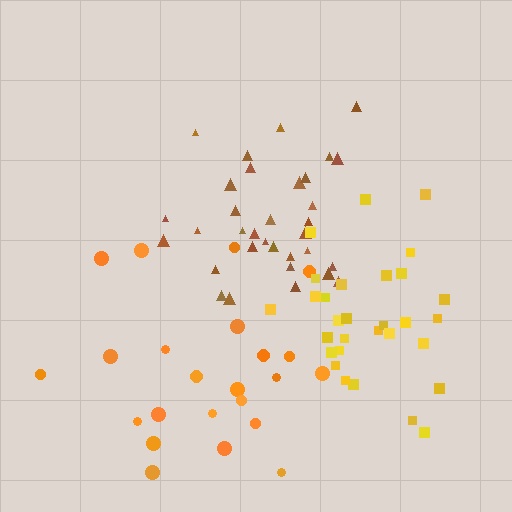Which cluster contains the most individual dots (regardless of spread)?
Brown (34).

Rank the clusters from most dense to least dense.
yellow, brown, orange.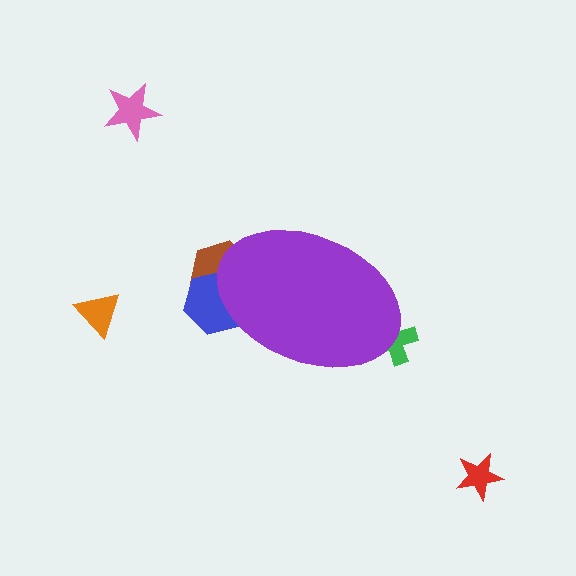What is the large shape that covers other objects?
A purple ellipse.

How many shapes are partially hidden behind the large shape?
3 shapes are partially hidden.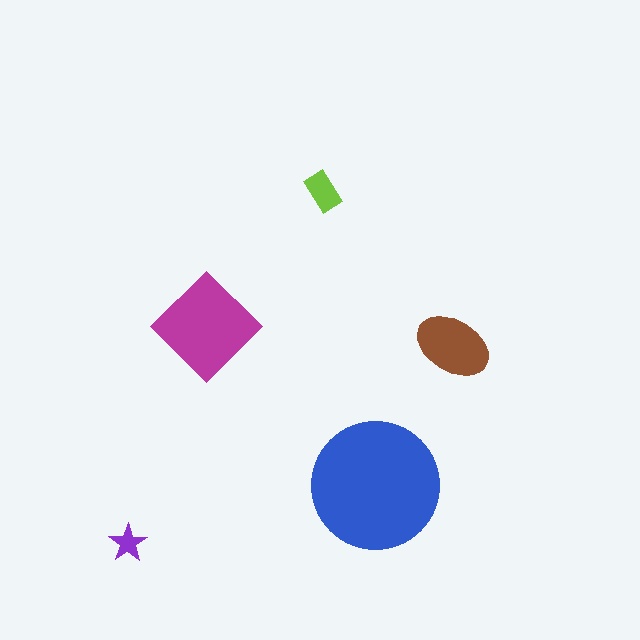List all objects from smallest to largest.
The purple star, the lime rectangle, the brown ellipse, the magenta diamond, the blue circle.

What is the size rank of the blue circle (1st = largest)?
1st.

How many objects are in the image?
There are 5 objects in the image.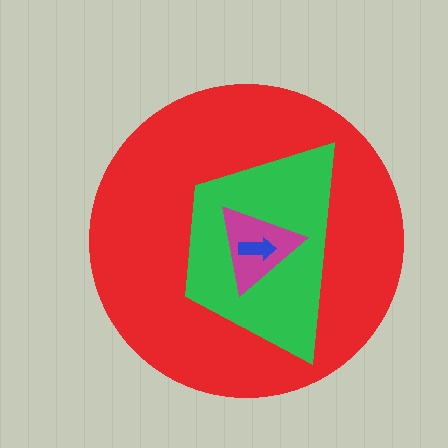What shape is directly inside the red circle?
The green trapezoid.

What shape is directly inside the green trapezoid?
The magenta triangle.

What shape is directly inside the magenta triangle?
The blue arrow.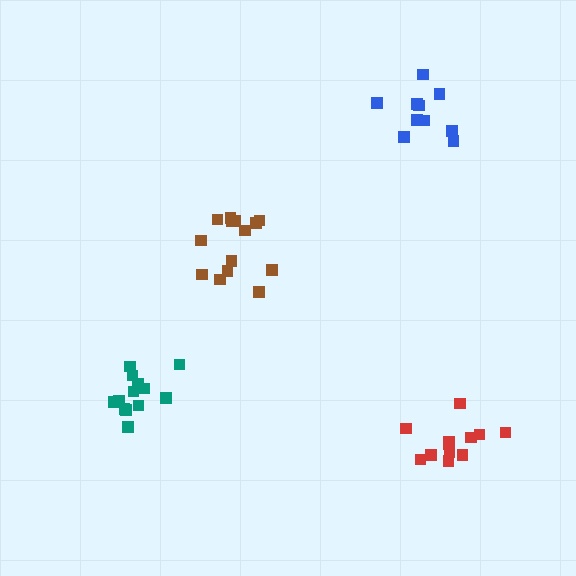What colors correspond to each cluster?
The clusters are colored: blue, teal, brown, red.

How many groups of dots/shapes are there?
There are 4 groups.